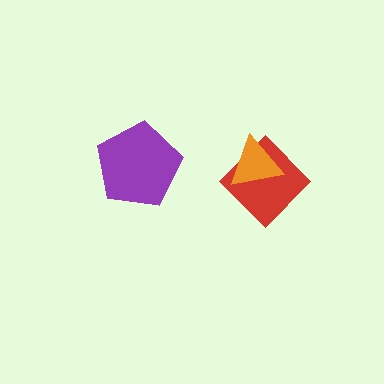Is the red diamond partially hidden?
Yes, it is partially covered by another shape.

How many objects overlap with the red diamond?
1 object overlaps with the red diamond.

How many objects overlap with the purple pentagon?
0 objects overlap with the purple pentagon.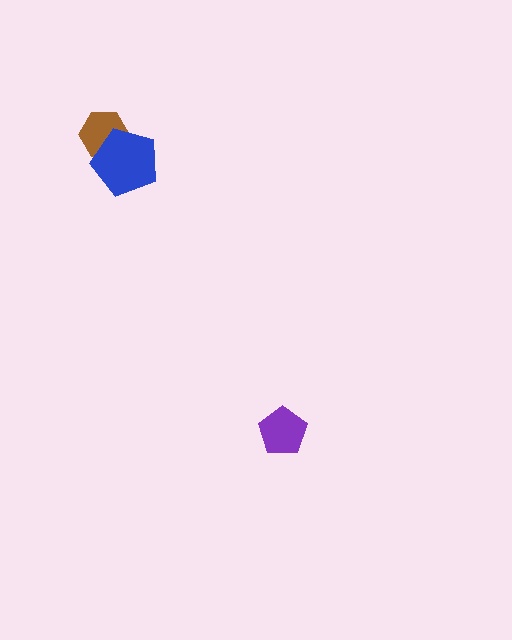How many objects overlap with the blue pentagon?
1 object overlaps with the blue pentagon.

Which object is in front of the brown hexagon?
The blue pentagon is in front of the brown hexagon.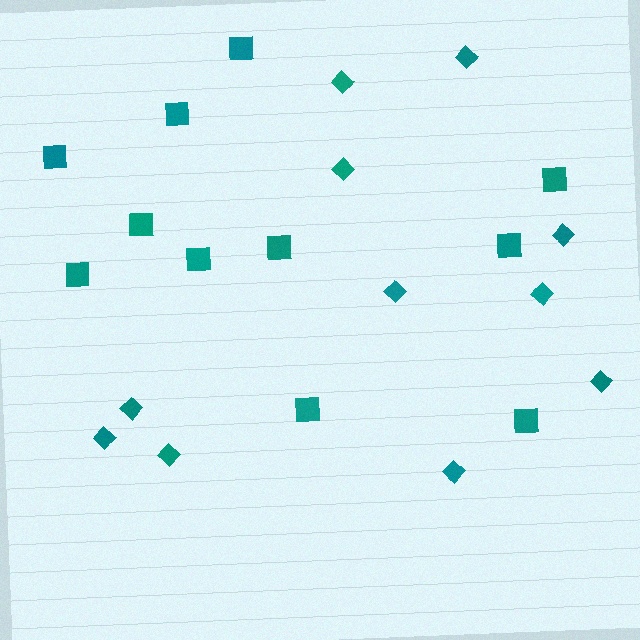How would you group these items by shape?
There are 2 groups: one group of squares (11) and one group of diamonds (11).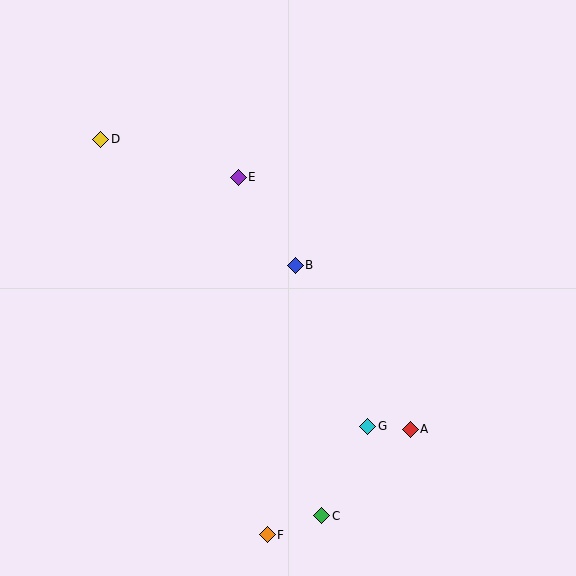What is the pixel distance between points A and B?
The distance between A and B is 200 pixels.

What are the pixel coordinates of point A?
Point A is at (410, 429).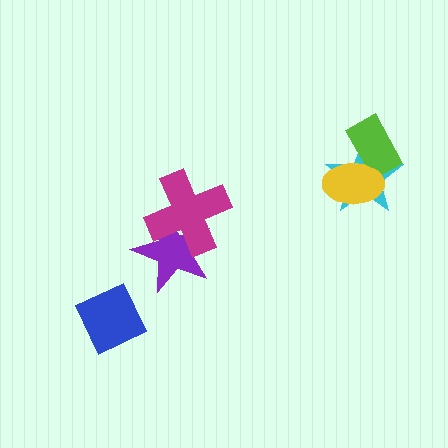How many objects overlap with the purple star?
1 object overlaps with the purple star.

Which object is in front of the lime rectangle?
The yellow ellipse is in front of the lime rectangle.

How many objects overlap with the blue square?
0 objects overlap with the blue square.